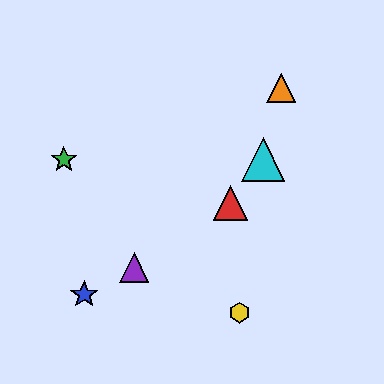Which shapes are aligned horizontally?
The green star, the cyan triangle are aligned horizontally.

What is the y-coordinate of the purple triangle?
The purple triangle is at y≈267.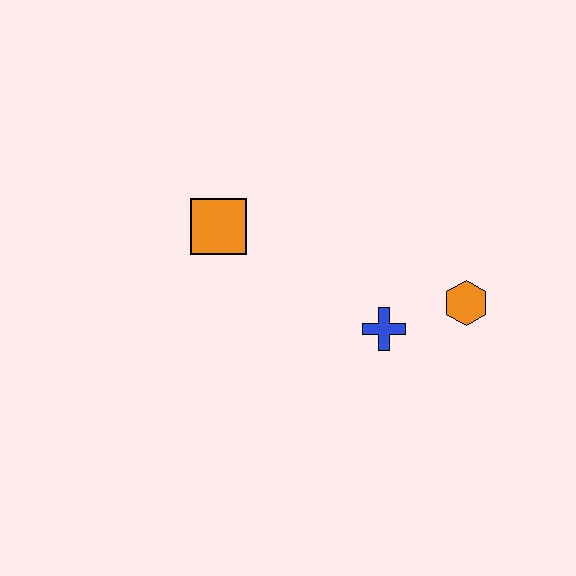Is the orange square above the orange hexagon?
Yes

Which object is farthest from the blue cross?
The orange square is farthest from the blue cross.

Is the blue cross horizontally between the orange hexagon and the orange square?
Yes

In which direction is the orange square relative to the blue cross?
The orange square is to the left of the blue cross.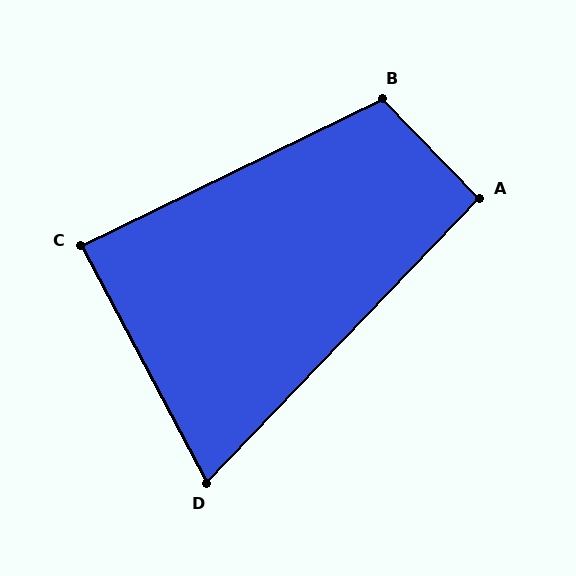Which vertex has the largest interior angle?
B, at approximately 108 degrees.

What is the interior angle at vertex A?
Approximately 92 degrees (approximately right).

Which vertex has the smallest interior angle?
D, at approximately 72 degrees.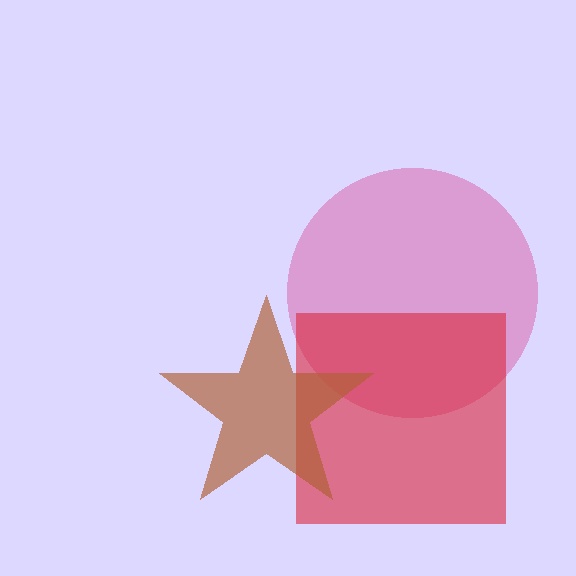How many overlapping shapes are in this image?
There are 3 overlapping shapes in the image.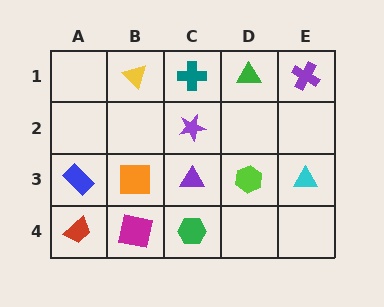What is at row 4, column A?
A red trapezoid.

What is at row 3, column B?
An orange square.